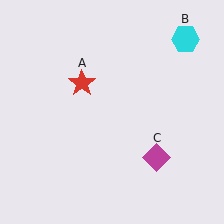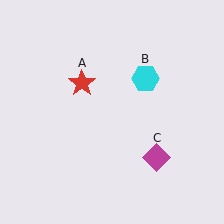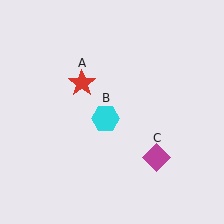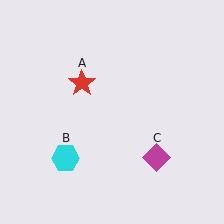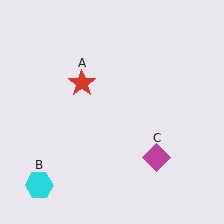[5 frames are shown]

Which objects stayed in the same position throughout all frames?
Red star (object A) and magenta diamond (object C) remained stationary.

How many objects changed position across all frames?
1 object changed position: cyan hexagon (object B).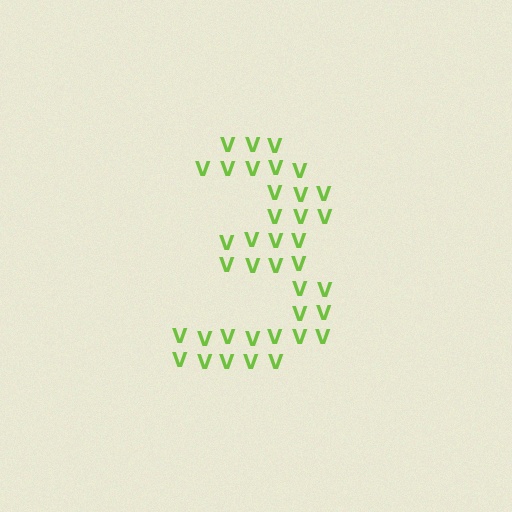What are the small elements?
The small elements are letter V's.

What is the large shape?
The large shape is the digit 3.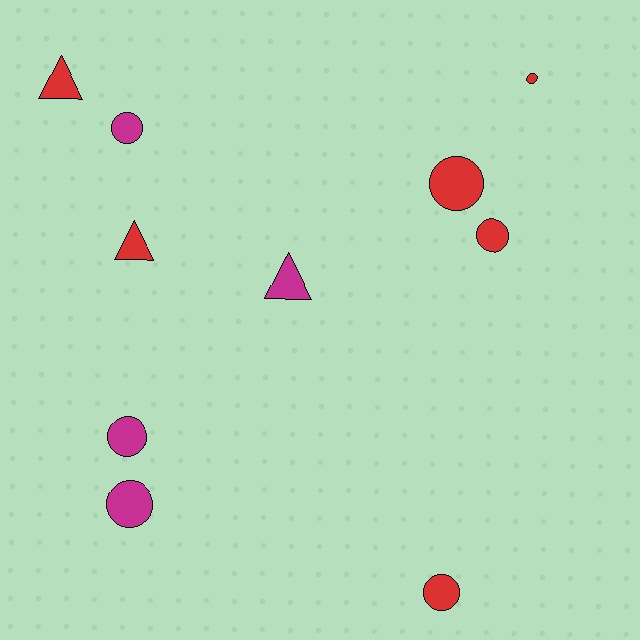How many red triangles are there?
There are 2 red triangles.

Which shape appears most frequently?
Circle, with 7 objects.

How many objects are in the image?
There are 10 objects.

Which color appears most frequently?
Red, with 6 objects.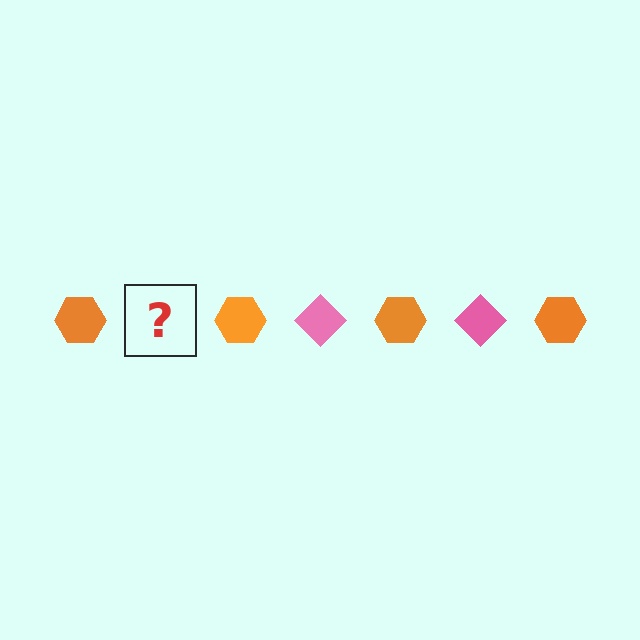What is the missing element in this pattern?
The missing element is a pink diamond.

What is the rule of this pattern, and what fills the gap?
The rule is that the pattern alternates between orange hexagon and pink diamond. The gap should be filled with a pink diamond.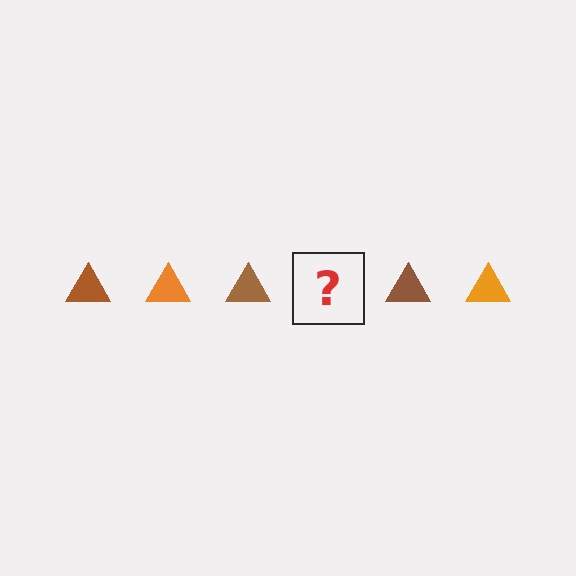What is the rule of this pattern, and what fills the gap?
The rule is that the pattern cycles through brown, orange triangles. The gap should be filled with an orange triangle.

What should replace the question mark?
The question mark should be replaced with an orange triangle.